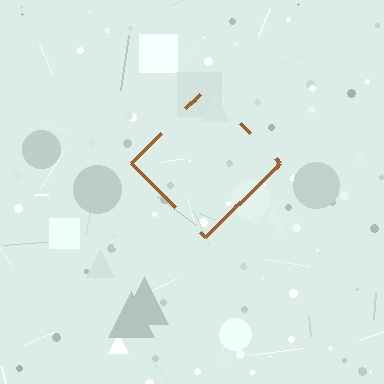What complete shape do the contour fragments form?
The contour fragments form a diamond.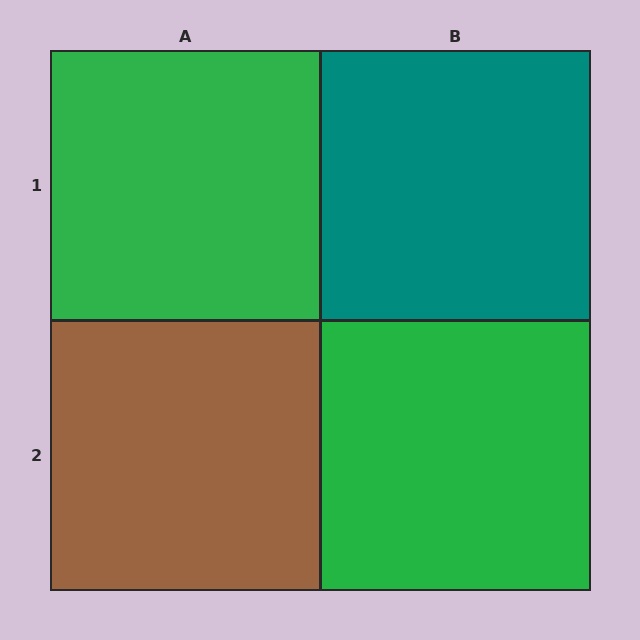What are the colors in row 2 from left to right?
Brown, green.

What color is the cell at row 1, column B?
Teal.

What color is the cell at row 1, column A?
Green.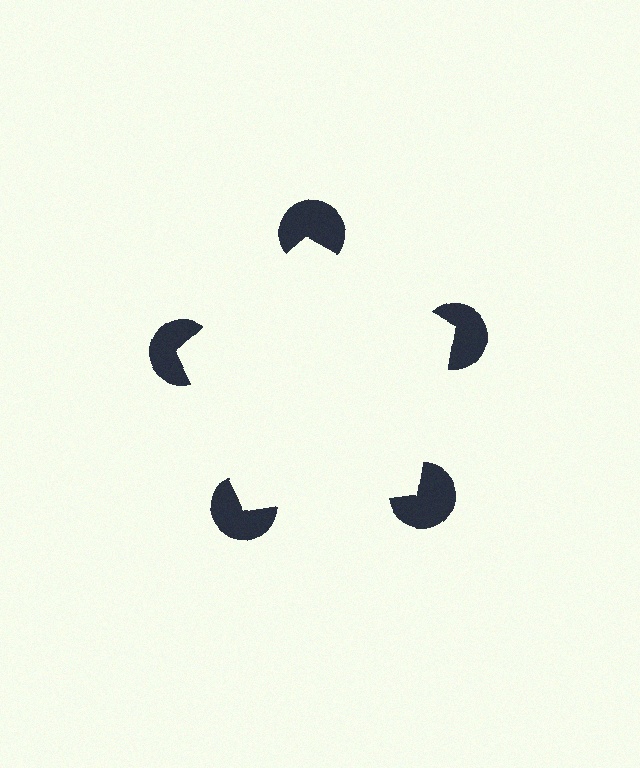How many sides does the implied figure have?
5 sides.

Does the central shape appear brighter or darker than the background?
It typically appears slightly brighter than the background, even though no actual brightness change is drawn.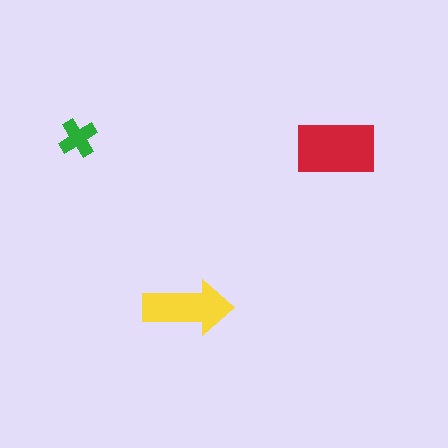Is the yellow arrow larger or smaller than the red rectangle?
Smaller.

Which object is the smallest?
The green cross.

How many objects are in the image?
There are 3 objects in the image.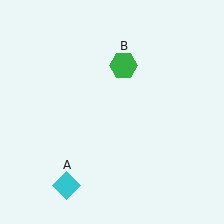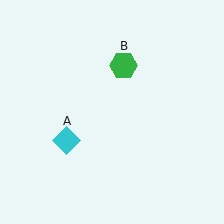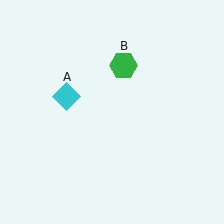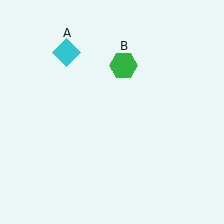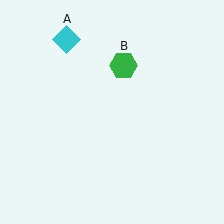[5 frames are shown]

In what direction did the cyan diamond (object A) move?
The cyan diamond (object A) moved up.